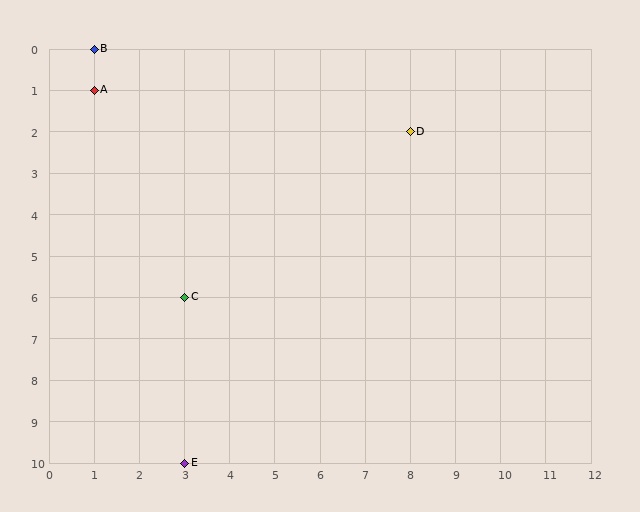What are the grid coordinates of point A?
Point A is at grid coordinates (1, 1).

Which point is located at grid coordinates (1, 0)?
Point B is at (1, 0).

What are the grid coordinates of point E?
Point E is at grid coordinates (3, 10).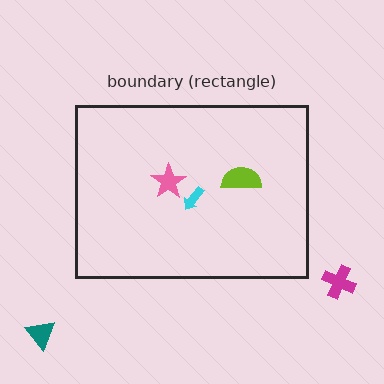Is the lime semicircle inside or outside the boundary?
Inside.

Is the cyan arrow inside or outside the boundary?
Inside.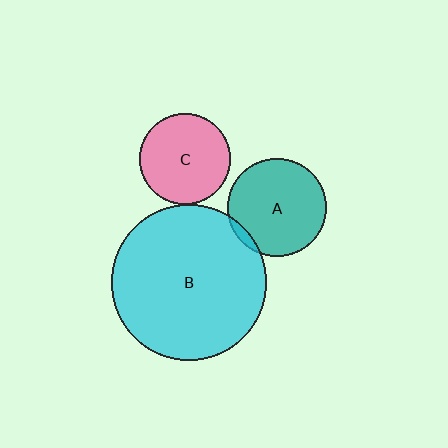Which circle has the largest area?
Circle B (cyan).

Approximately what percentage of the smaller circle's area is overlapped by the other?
Approximately 5%.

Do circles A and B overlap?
Yes.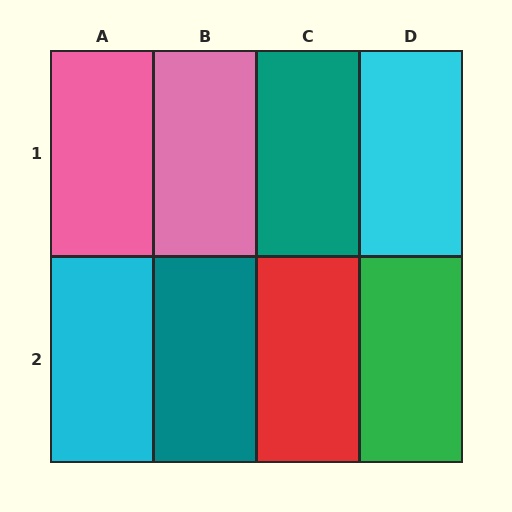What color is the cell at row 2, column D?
Green.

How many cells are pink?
2 cells are pink.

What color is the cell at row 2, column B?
Teal.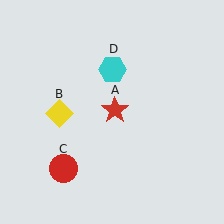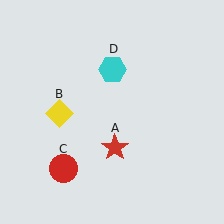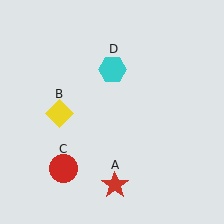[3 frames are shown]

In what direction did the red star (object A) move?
The red star (object A) moved down.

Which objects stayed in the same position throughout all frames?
Yellow diamond (object B) and red circle (object C) and cyan hexagon (object D) remained stationary.